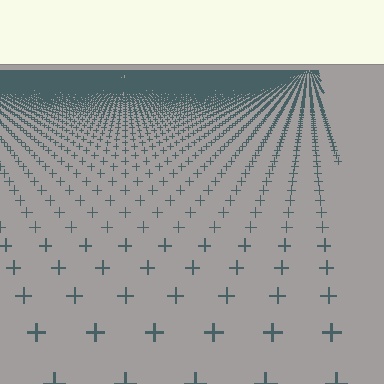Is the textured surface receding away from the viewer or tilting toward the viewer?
The surface is receding away from the viewer. Texture elements get smaller and denser toward the top.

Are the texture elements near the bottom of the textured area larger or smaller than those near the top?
Larger. Near the bottom, elements are closer to the viewer and appear at a bigger on-screen size.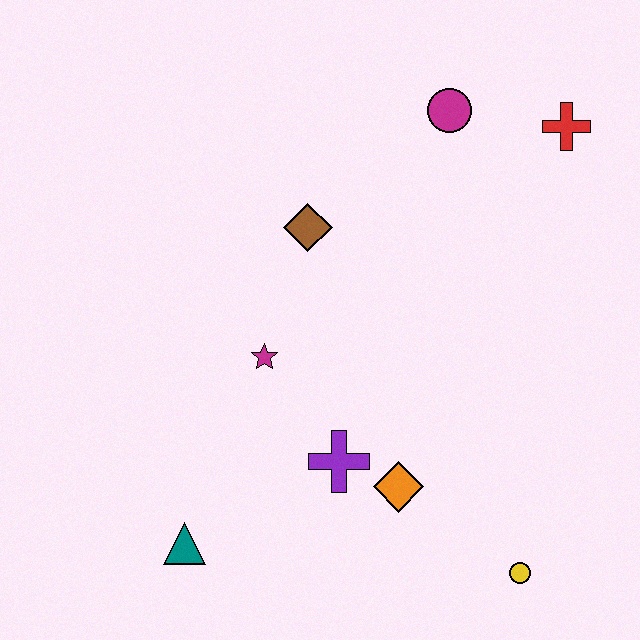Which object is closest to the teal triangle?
The purple cross is closest to the teal triangle.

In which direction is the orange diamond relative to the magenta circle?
The orange diamond is below the magenta circle.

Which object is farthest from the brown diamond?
The yellow circle is farthest from the brown diamond.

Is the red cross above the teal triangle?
Yes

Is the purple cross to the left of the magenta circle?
Yes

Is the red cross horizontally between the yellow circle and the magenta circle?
No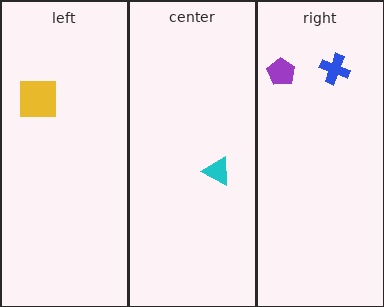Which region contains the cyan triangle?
The center region.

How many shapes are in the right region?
2.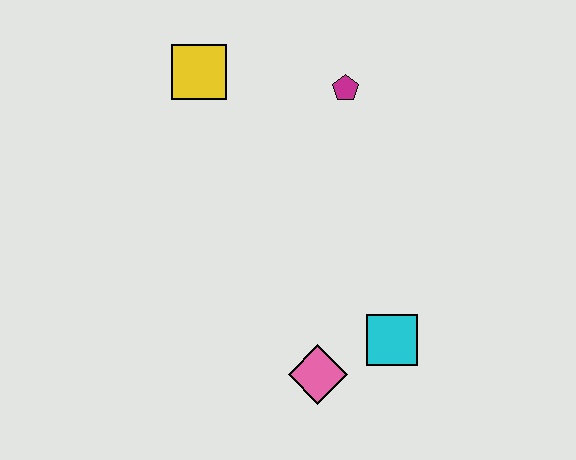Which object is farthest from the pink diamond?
The yellow square is farthest from the pink diamond.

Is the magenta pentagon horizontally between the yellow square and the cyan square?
Yes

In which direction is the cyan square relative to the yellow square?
The cyan square is below the yellow square.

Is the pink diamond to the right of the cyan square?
No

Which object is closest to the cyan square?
The pink diamond is closest to the cyan square.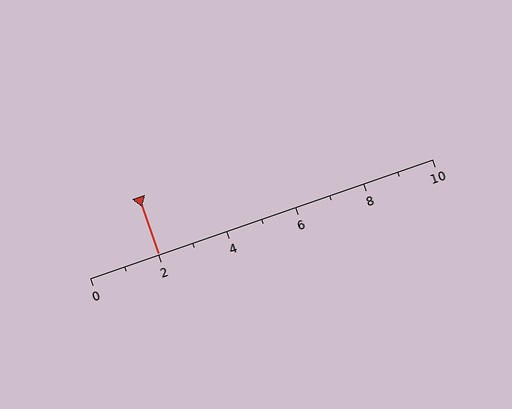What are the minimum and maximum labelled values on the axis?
The axis runs from 0 to 10.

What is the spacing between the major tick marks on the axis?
The major ticks are spaced 2 apart.